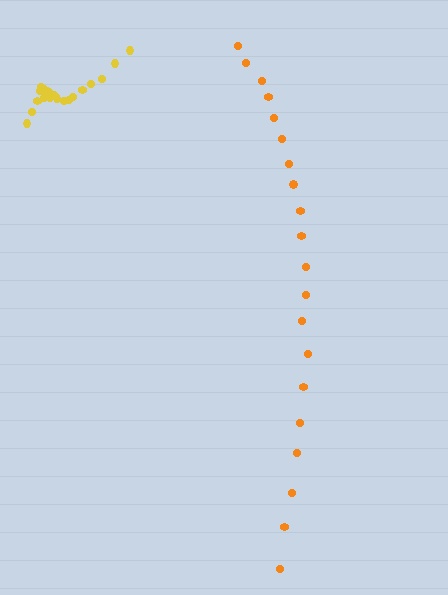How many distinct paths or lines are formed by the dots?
There are 2 distinct paths.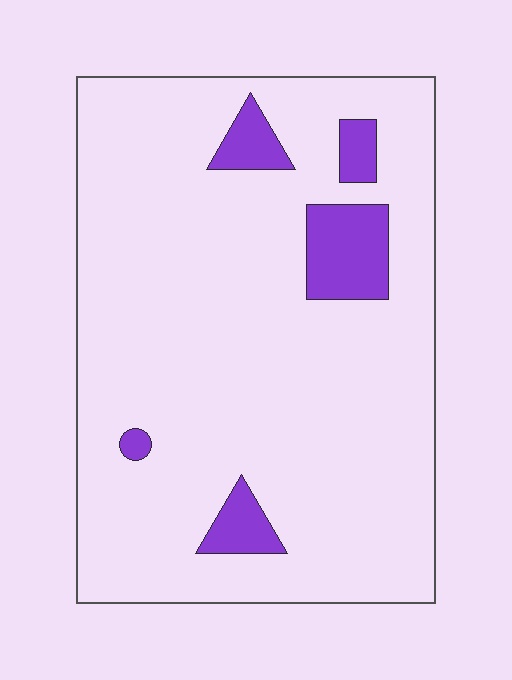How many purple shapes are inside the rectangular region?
5.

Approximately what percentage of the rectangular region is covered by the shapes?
Approximately 10%.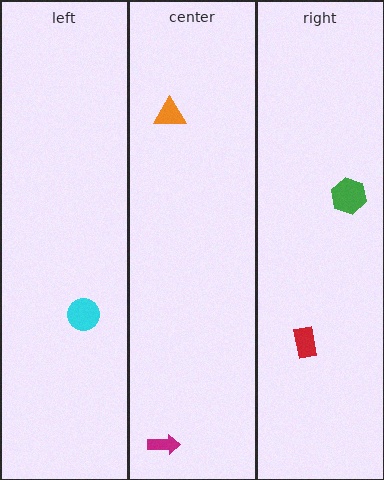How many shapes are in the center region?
2.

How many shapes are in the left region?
1.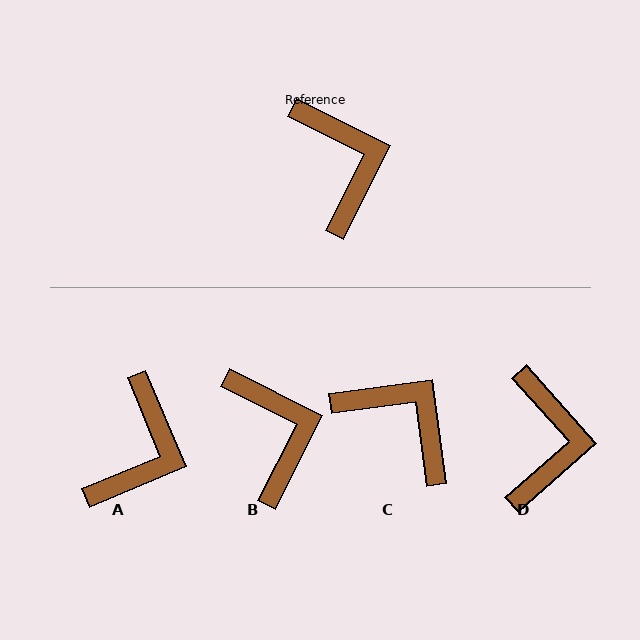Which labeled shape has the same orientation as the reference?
B.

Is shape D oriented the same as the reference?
No, it is off by about 22 degrees.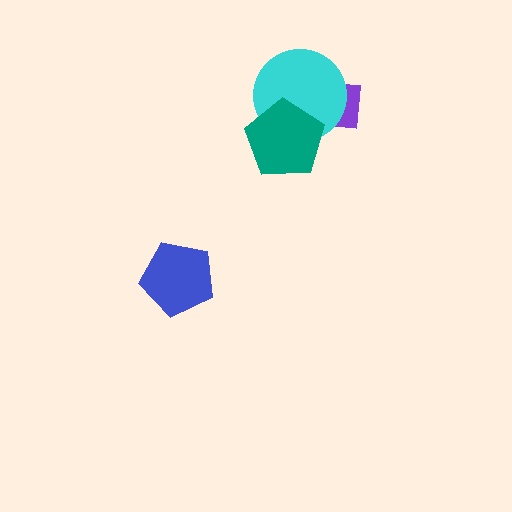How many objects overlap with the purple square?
2 objects overlap with the purple square.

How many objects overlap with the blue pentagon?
0 objects overlap with the blue pentagon.